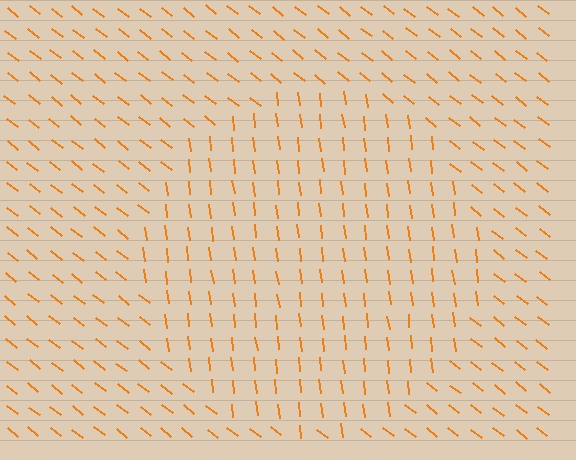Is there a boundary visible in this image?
Yes, there is a texture boundary formed by a change in line orientation.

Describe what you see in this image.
The image is filled with small orange line segments. A circle region in the image has lines oriented differently from the surrounding lines, creating a visible texture boundary.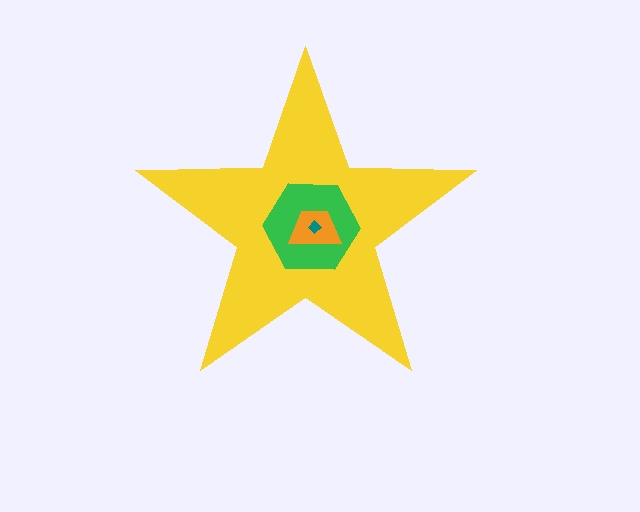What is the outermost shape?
The yellow star.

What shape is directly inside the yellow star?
The green hexagon.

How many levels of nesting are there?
4.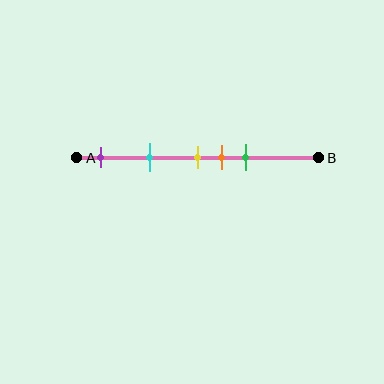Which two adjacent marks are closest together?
The yellow and orange marks are the closest adjacent pair.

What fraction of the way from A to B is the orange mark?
The orange mark is approximately 60% (0.6) of the way from A to B.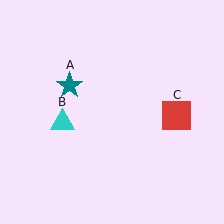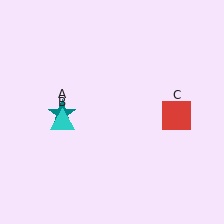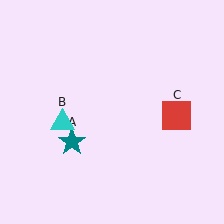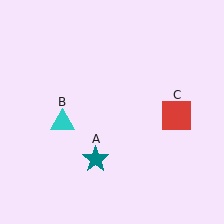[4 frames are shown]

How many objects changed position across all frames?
1 object changed position: teal star (object A).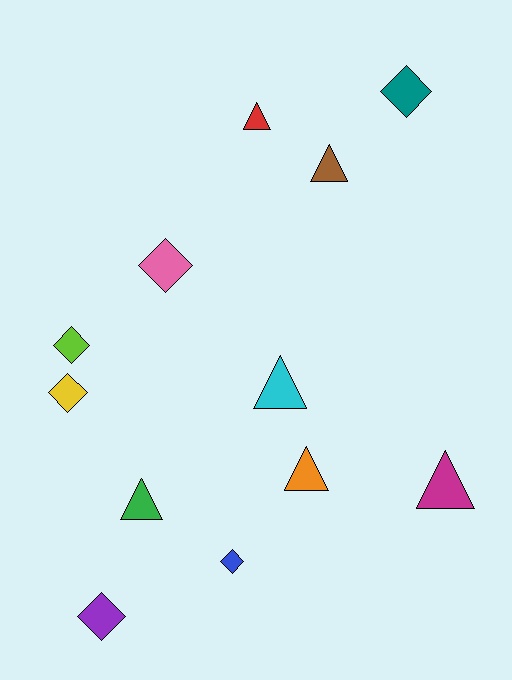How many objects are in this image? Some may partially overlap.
There are 12 objects.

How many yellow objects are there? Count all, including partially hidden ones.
There is 1 yellow object.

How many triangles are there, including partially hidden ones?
There are 6 triangles.